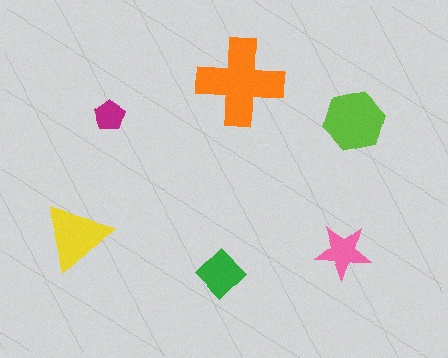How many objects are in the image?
There are 6 objects in the image.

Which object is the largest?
The orange cross.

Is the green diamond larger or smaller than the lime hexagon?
Smaller.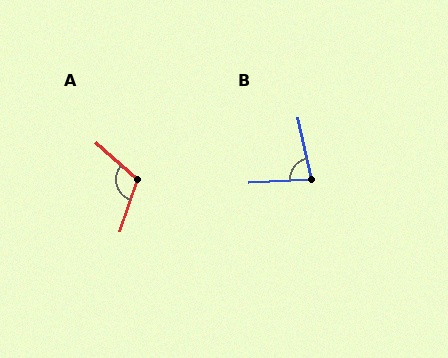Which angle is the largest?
A, at approximately 112 degrees.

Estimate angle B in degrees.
Approximately 80 degrees.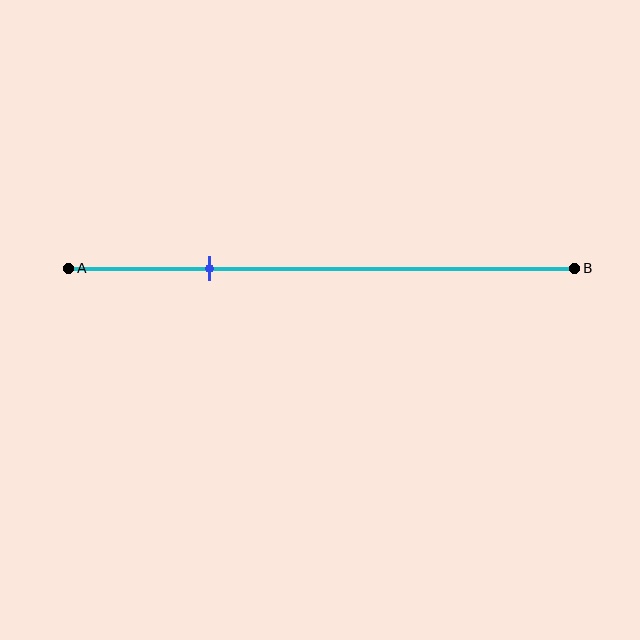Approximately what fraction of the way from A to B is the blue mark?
The blue mark is approximately 30% of the way from A to B.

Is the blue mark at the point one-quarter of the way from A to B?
Yes, the mark is approximately at the one-quarter point.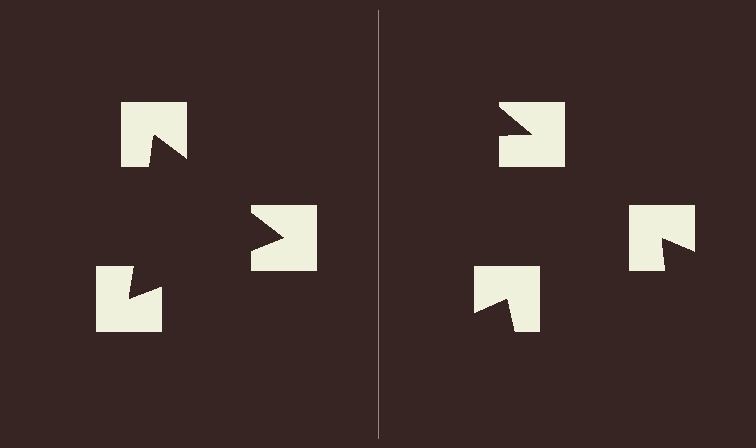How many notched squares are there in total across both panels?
6 — 3 on each side.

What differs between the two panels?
The notched squares are positioned identically on both sides; only the wedge orientations differ. On the left they align to a triangle; on the right they are misaligned.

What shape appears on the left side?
An illusory triangle.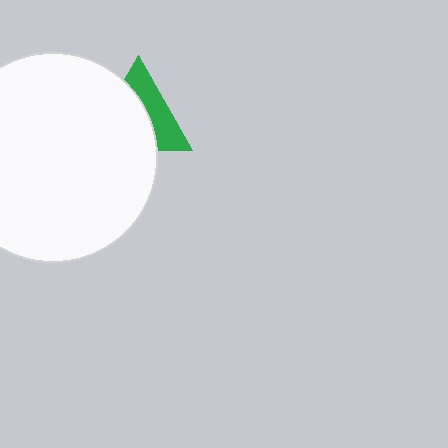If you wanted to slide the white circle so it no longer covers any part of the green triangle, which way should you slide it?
Slide it left — that is the most direct way to separate the two shapes.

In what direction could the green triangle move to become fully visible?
The green triangle could move right. That would shift it out from behind the white circle entirely.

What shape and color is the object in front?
The object in front is a white circle.